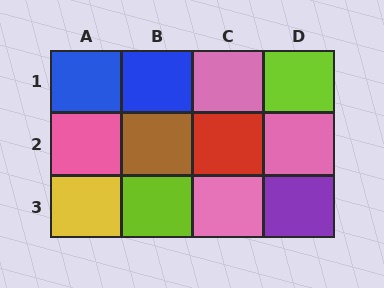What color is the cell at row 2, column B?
Brown.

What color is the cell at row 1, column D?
Lime.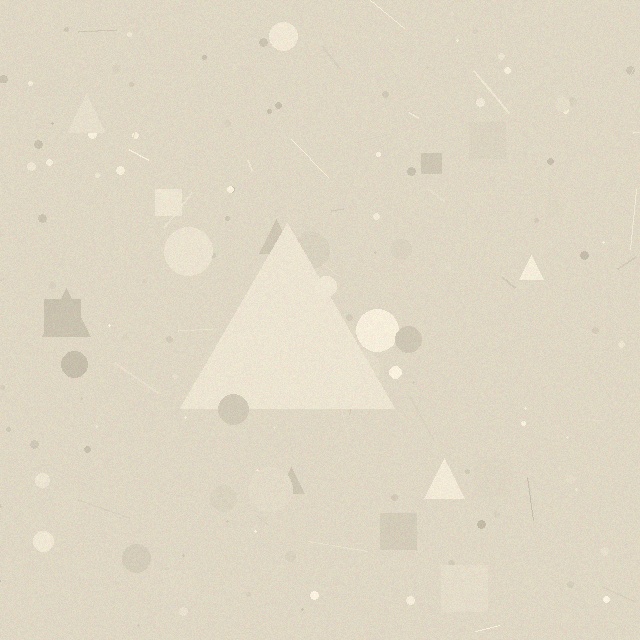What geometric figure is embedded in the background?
A triangle is embedded in the background.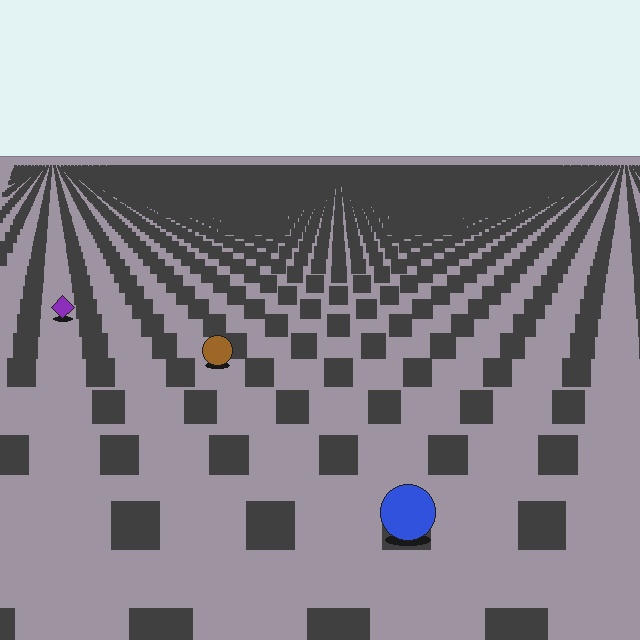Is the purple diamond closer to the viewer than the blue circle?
No. The blue circle is closer — you can tell from the texture gradient: the ground texture is coarser near it.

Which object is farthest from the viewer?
The purple diamond is farthest from the viewer. It appears smaller and the ground texture around it is denser.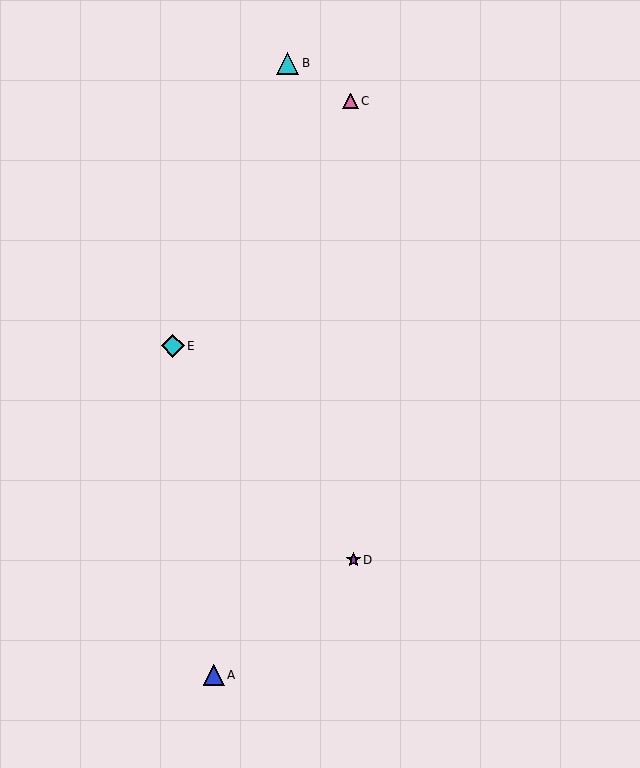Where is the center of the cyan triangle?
The center of the cyan triangle is at (287, 63).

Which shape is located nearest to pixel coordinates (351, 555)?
The purple star (labeled D) at (353, 560) is nearest to that location.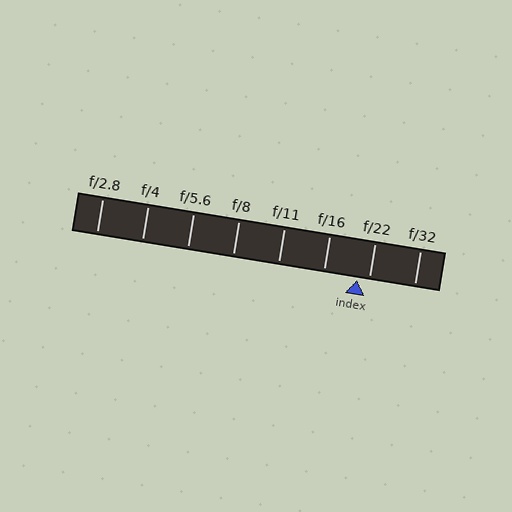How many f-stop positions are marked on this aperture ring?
There are 8 f-stop positions marked.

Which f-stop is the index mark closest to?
The index mark is closest to f/22.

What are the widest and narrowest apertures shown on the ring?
The widest aperture shown is f/2.8 and the narrowest is f/32.